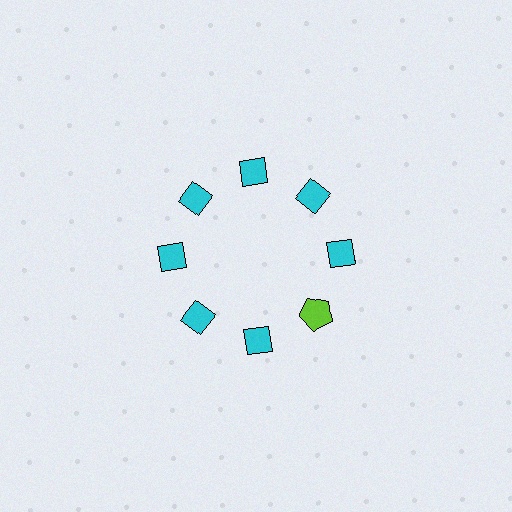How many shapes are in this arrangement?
There are 8 shapes arranged in a ring pattern.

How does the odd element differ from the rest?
It differs in both color (lime instead of cyan) and shape (pentagon instead of diamond).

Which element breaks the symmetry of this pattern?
The lime pentagon at roughly the 4 o'clock position breaks the symmetry. All other shapes are cyan diamonds.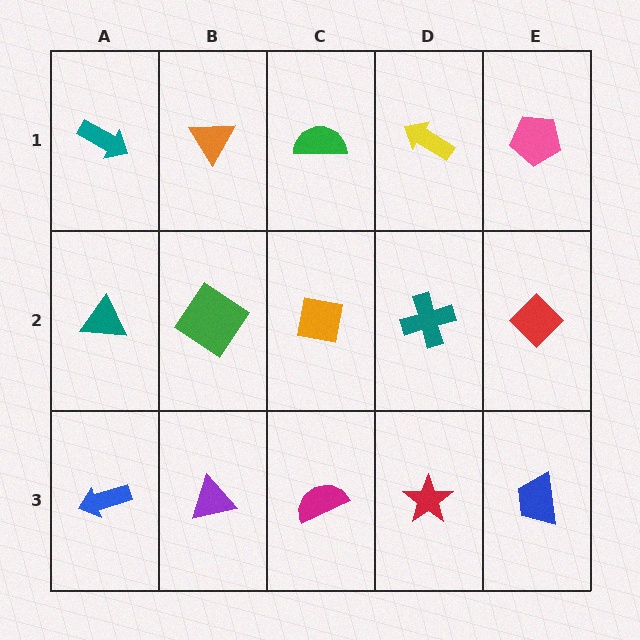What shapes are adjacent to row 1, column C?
An orange square (row 2, column C), an orange triangle (row 1, column B), a yellow arrow (row 1, column D).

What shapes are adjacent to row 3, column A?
A teal triangle (row 2, column A), a purple triangle (row 3, column B).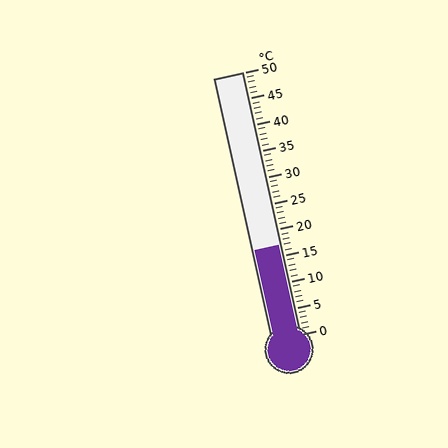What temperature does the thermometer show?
The thermometer shows approximately 17°C.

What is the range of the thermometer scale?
The thermometer scale ranges from 0°C to 50°C.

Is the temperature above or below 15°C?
The temperature is above 15°C.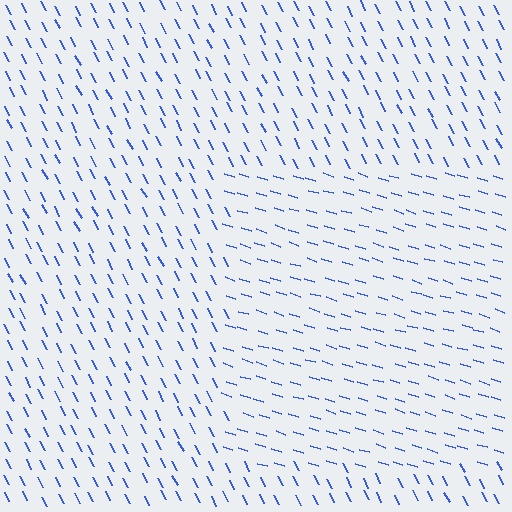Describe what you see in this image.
The image is filled with small blue line segments. A rectangle region in the image has lines oriented differently from the surrounding lines, creating a visible texture boundary.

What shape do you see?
I see a rectangle.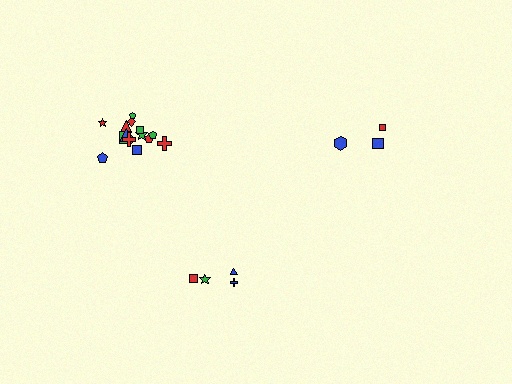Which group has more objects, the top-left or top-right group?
The top-left group.